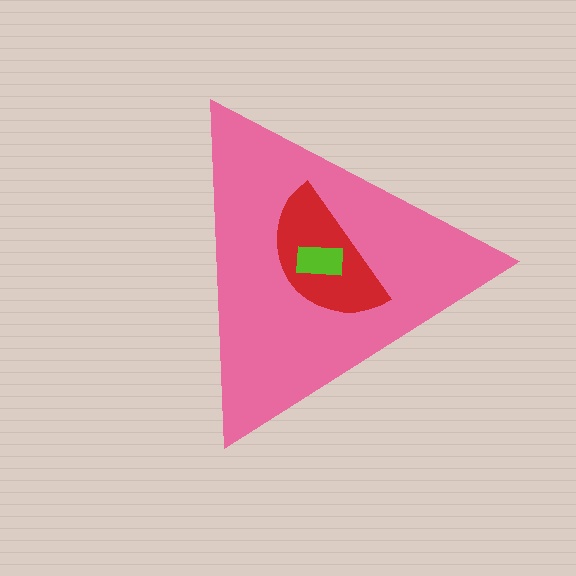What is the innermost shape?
The lime rectangle.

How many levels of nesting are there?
3.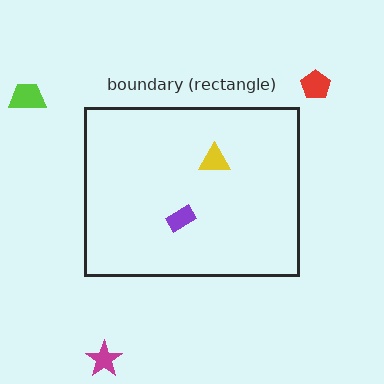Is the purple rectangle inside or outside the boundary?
Inside.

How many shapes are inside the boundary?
2 inside, 3 outside.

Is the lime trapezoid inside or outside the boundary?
Outside.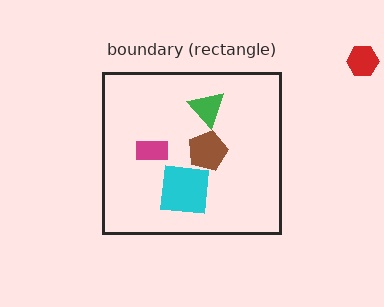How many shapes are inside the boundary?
4 inside, 1 outside.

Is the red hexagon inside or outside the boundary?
Outside.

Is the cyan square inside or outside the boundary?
Inside.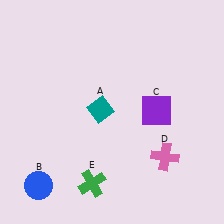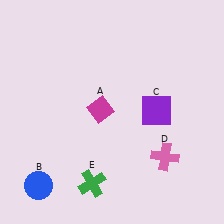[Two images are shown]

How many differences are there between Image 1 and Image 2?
There is 1 difference between the two images.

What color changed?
The diamond (A) changed from teal in Image 1 to magenta in Image 2.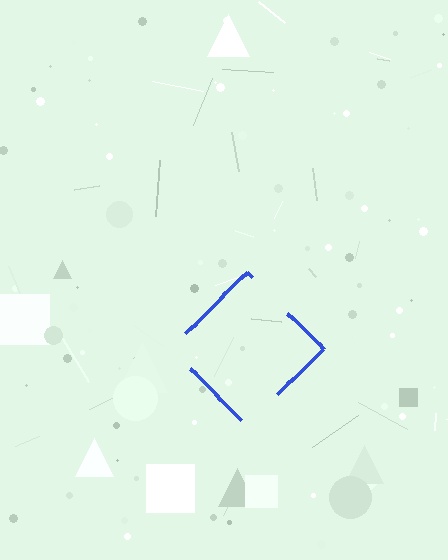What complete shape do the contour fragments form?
The contour fragments form a diamond.